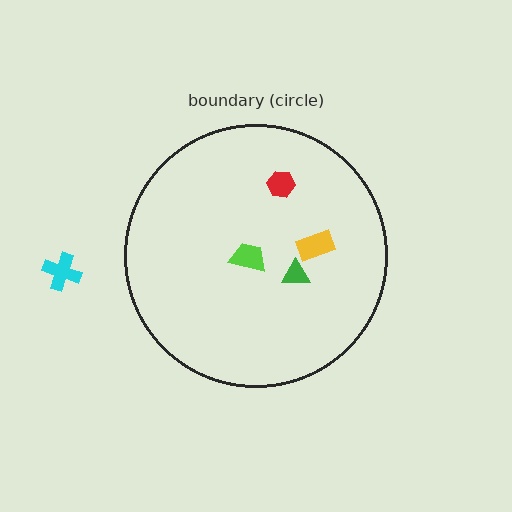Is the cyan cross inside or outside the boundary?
Outside.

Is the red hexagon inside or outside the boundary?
Inside.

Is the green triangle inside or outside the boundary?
Inside.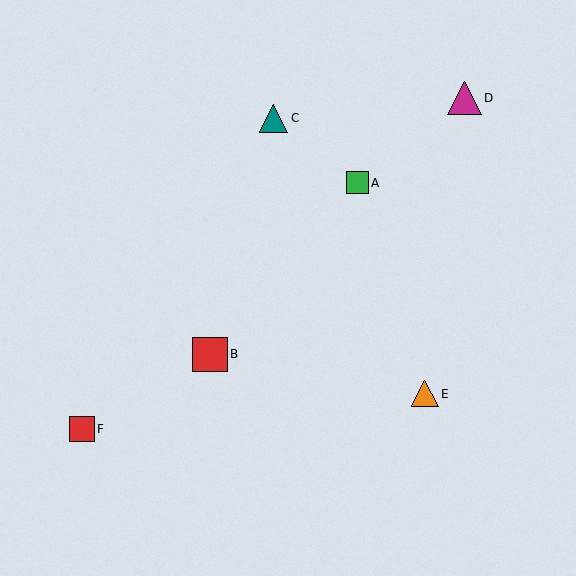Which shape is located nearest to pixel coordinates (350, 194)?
The green square (labeled A) at (357, 183) is nearest to that location.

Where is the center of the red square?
The center of the red square is at (210, 354).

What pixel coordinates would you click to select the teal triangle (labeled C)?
Click at (274, 118) to select the teal triangle C.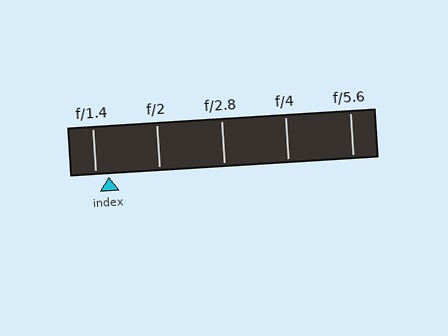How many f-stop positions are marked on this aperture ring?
There are 5 f-stop positions marked.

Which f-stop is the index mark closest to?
The index mark is closest to f/1.4.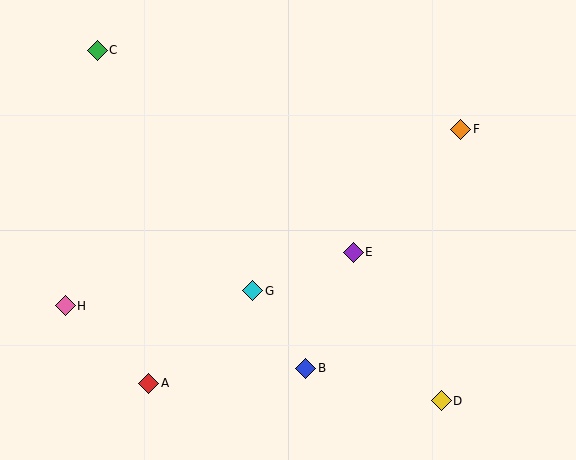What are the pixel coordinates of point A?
Point A is at (149, 383).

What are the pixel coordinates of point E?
Point E is at (353, 252).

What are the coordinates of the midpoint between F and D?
The midpoint between F and D is at (451, 265).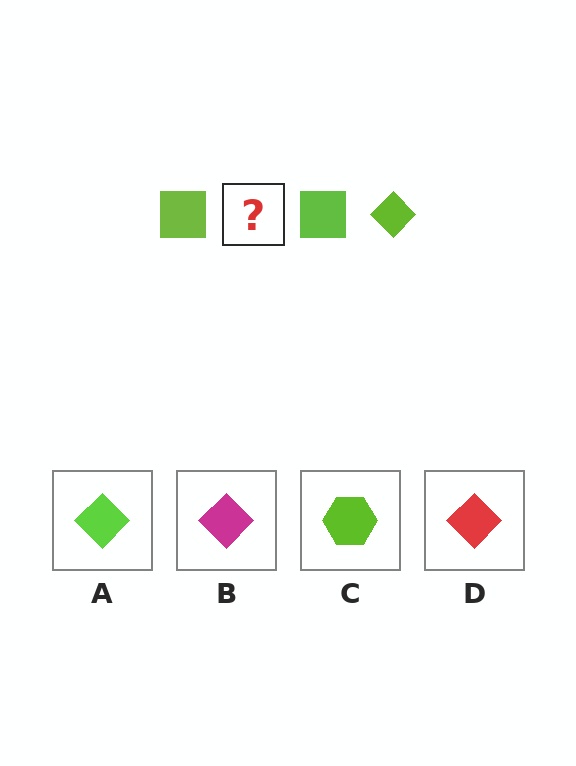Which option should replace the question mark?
Option A.